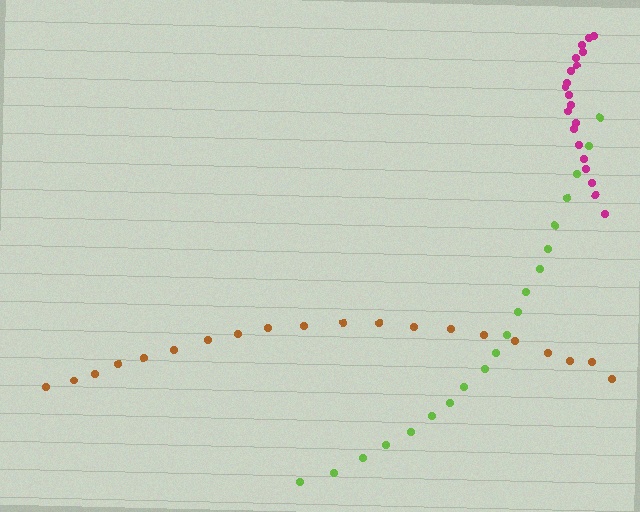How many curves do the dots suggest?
There are 3 distinct paths.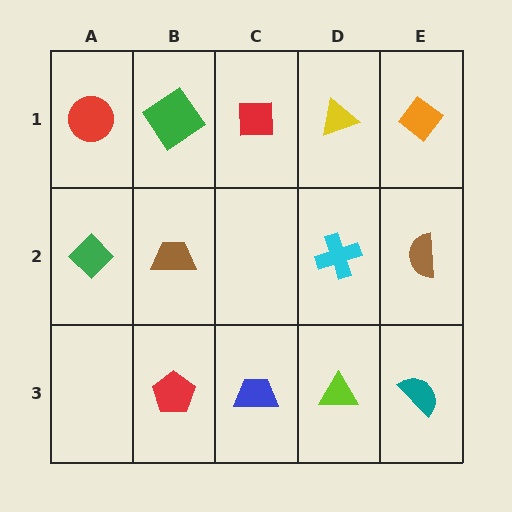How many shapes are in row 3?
4 shapes.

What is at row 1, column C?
A red square.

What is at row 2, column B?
A brown trapezoid.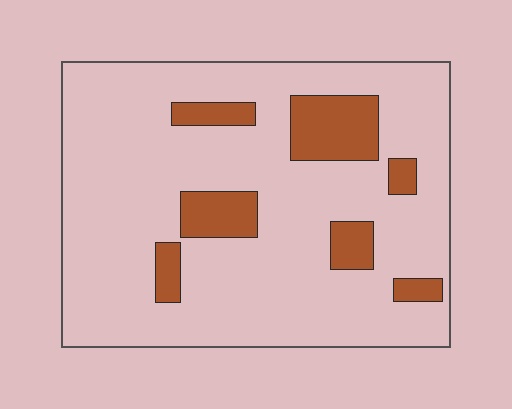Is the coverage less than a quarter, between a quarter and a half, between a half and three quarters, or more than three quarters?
Less than a quarter.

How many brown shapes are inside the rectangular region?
7.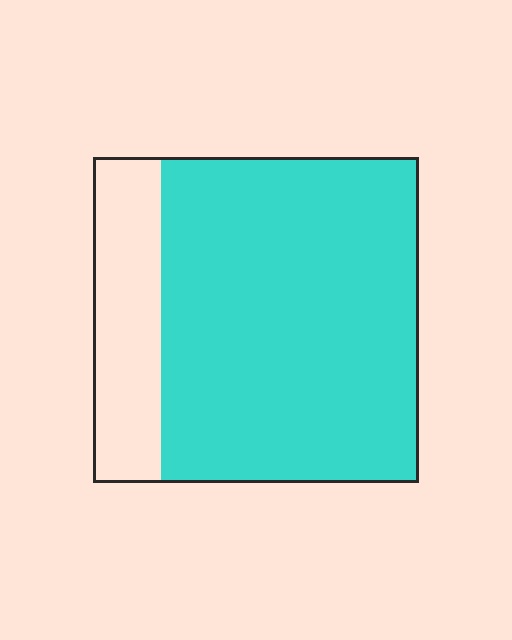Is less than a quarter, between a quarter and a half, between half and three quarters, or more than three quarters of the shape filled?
More than three quarters.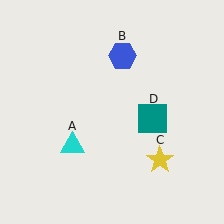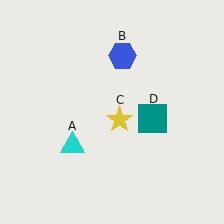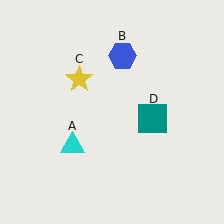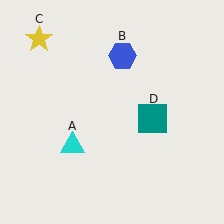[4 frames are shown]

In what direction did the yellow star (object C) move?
The yellow star (object C) moved up and to the left.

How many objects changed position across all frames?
1 object changed position: yellow star (object C).